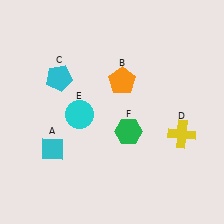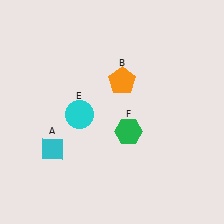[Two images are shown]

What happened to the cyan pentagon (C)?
The cyan pentagon (C) was removed in Image 2. It was in the top-left area of Image 1.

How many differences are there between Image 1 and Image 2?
There are 2 differences between the two images.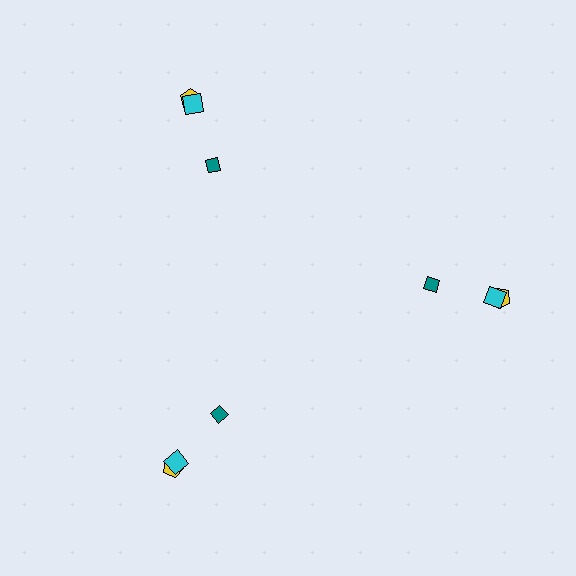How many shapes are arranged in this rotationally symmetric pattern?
There are 9 shapes, arranged in 3 groups of 3.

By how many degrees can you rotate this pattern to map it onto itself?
The pattern maps onto itself every 120 degrees of rotation.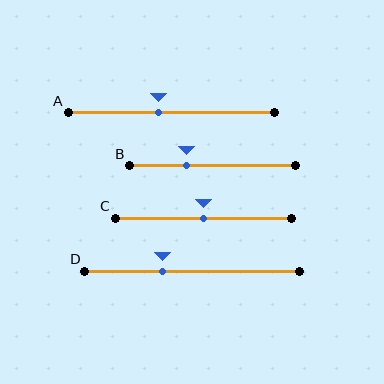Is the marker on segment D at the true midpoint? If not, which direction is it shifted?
No, the marker on segment D is shifted to the left by about 14% of the segment length.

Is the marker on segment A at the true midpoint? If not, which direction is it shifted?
No, the marker on segment A is shifted to the left by about 6% of the segment length.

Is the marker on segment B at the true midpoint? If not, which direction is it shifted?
No, the marker on segment B is shifted to the left by about 16% of the segment length.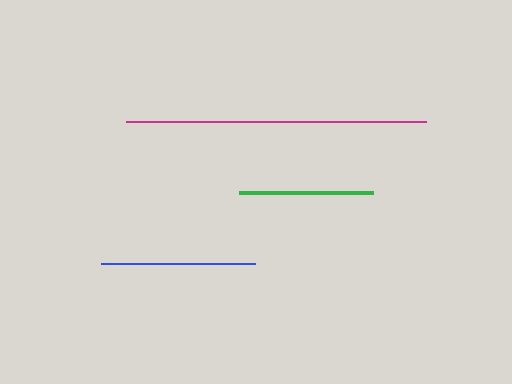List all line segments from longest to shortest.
From longest to shortest: magenta, blue, green.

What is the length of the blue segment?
The blue segment is approximately 154 pixels long.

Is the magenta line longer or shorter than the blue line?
The magenta line is longer than the blue line.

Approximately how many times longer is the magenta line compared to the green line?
The magenta line is approximately 2.2 times the length of the green line.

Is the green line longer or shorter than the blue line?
The blue line is longer than the green line.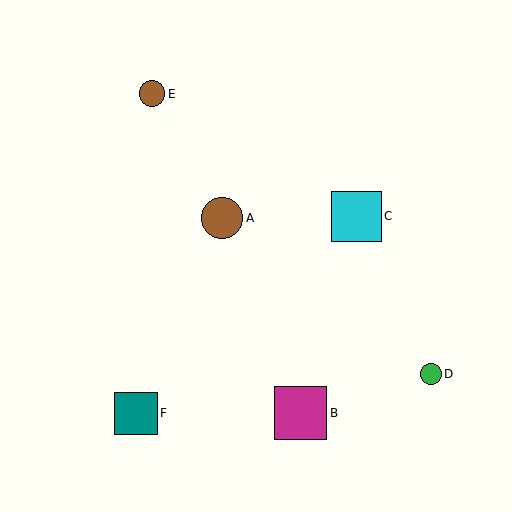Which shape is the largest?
The magenta square (labeled B) is the largest.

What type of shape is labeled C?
Shape C is a cyan square.